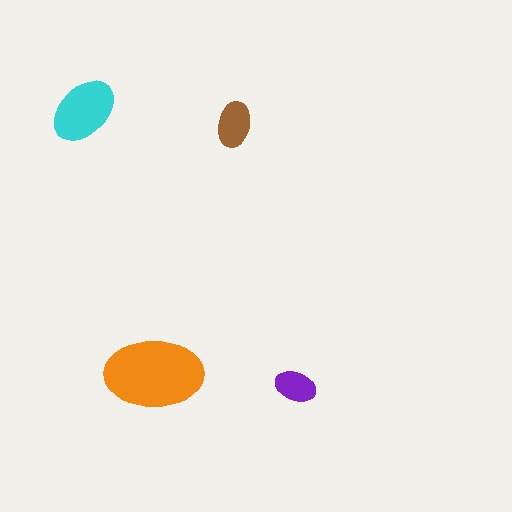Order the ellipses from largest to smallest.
the orange one, the cyan one, the brown one, the purple one.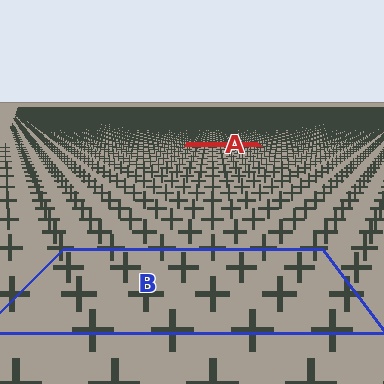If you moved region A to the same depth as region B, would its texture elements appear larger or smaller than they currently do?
They would appear larger. At a closer depth, the same texture elements are projected at a bigger on-screen size.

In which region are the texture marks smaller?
The texture marks are smaller in region A, because it is farther away.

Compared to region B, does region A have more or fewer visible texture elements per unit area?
Region A has more texture elements per unit area — they are packed more densely because it is farther away.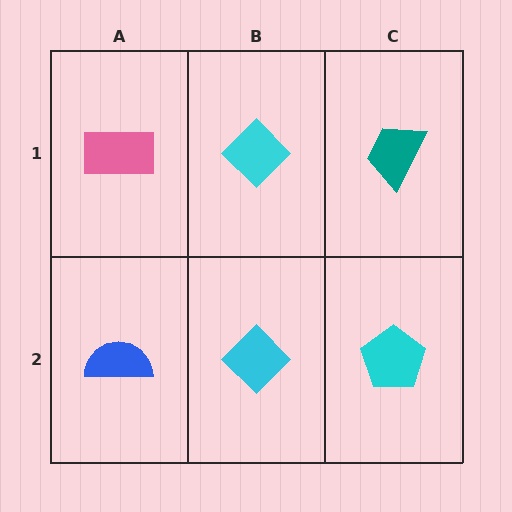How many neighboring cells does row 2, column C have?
2.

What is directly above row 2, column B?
A cyan diamond.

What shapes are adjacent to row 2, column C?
A teal trapezoid (row 1, column C), a cyan diamond (row 2, column B).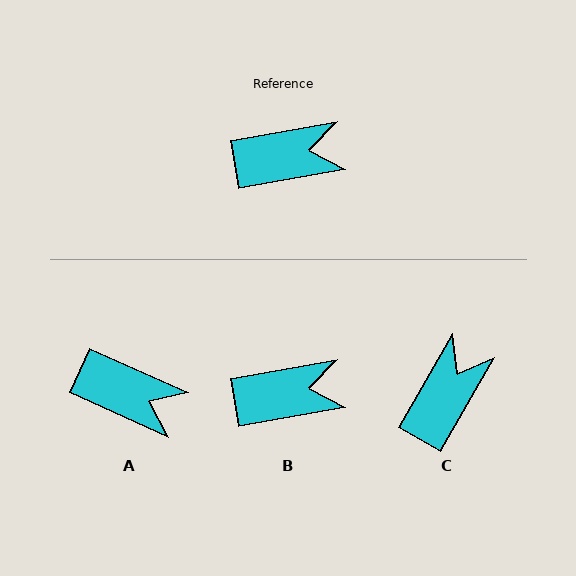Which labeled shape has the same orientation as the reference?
B.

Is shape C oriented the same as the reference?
No, it is off by about 50 degrees.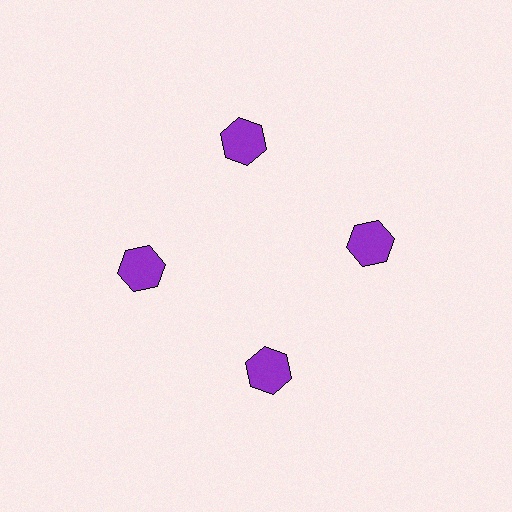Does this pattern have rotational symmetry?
Yes, this pattern has 4-fold rotational symmetry. It looks the same after rotating 90 degrees around the center.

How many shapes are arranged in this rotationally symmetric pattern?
There are 4 shapes, arranged in 4 groups of 1.